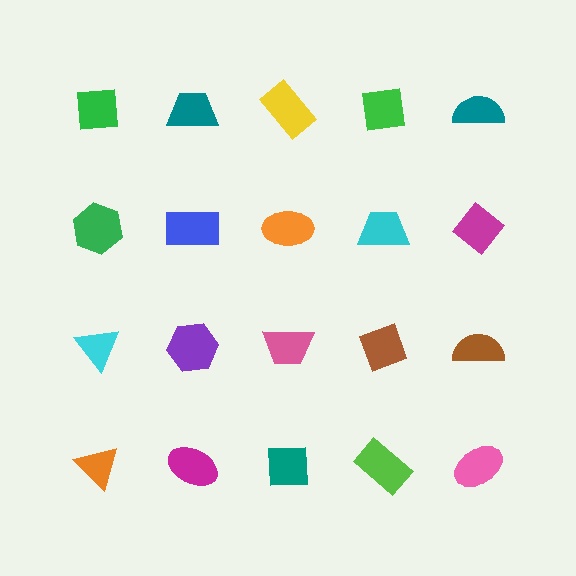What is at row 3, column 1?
A cyan triangle.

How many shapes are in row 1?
5 shapes.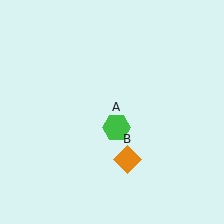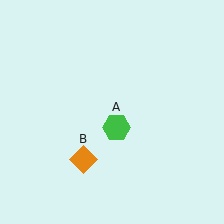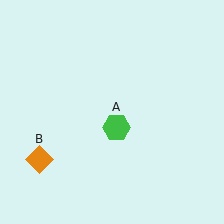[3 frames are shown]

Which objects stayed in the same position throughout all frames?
Green hexagon (object A) remained stationary.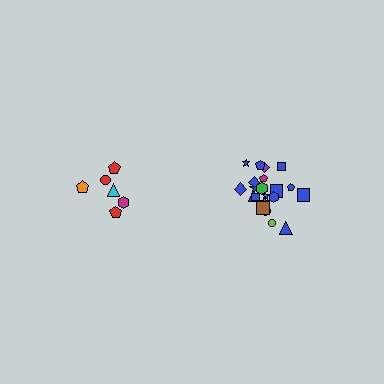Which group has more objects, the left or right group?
The right group.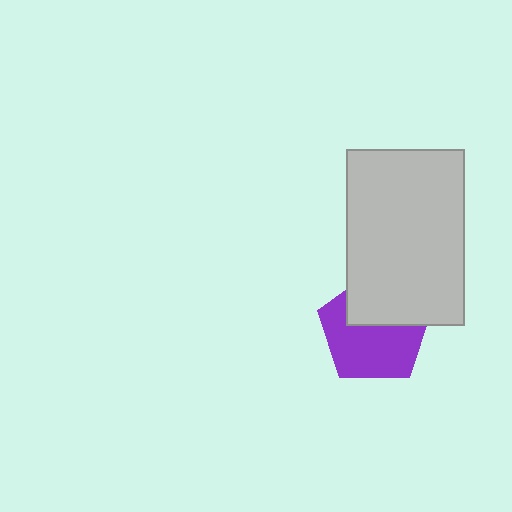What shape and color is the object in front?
The object in front is a light gray rectangle.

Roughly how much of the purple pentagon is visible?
About half of it is visible (roughly 61%).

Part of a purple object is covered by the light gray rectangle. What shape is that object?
It is a pentagon.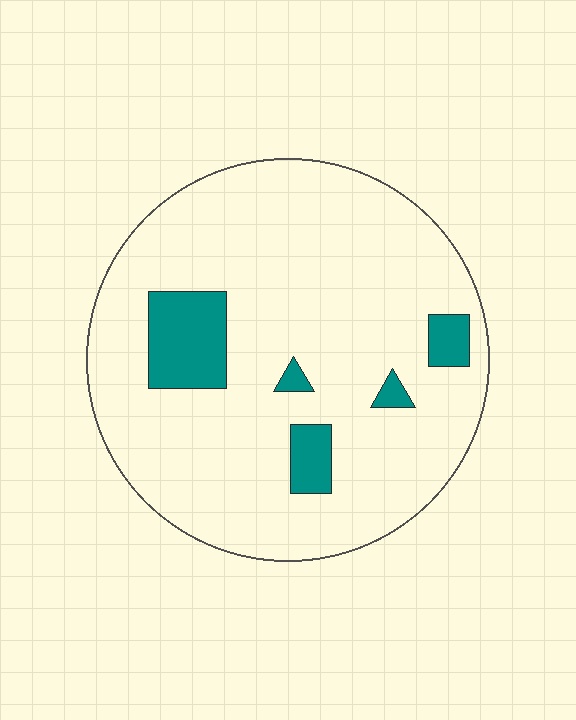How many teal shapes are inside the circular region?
5.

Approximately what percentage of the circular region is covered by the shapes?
Approximately 10%.